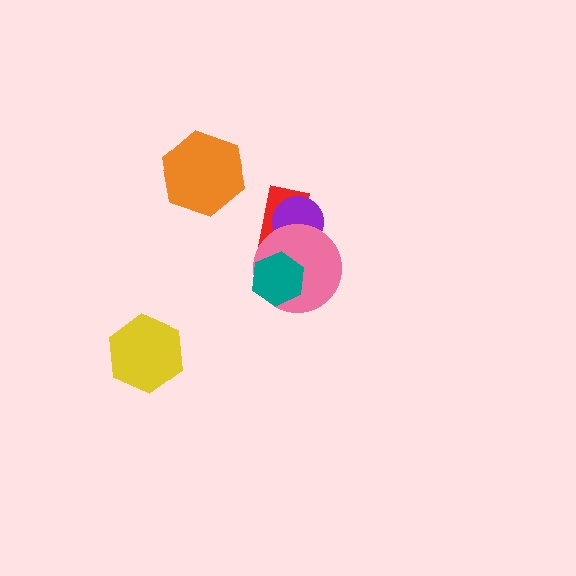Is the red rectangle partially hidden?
Yes, it is partially covered by another shape.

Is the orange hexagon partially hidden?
No, no other shape covers it.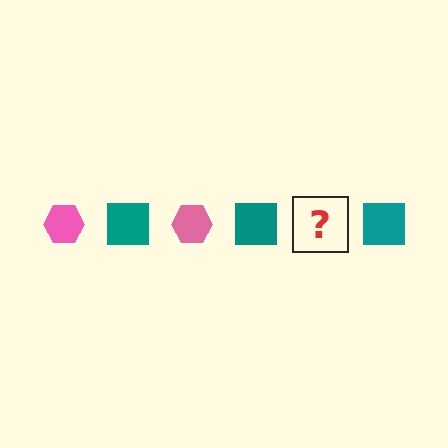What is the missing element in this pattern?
The missing element is a pink hexagon.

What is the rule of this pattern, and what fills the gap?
The rule is that the pattern alternates between pink hexagon and teal square. The gap should be filled with a pink hexagon.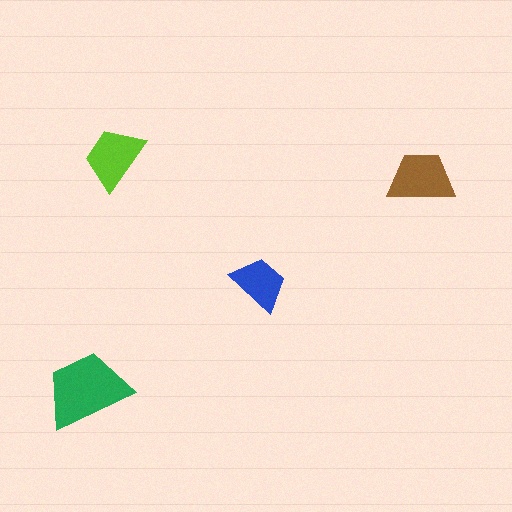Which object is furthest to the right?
The brown trapezoid is rightmost.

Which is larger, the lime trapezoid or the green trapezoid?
The green one.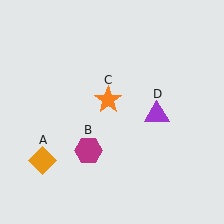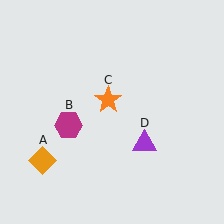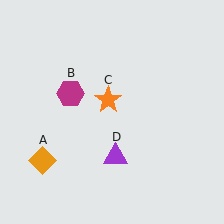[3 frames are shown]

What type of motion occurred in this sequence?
The magenta hexagon (object B), purple triangle (object D) rotated clockwise around the center of the scene.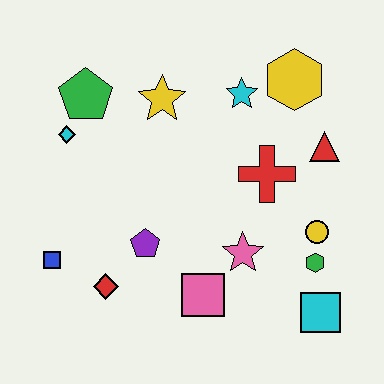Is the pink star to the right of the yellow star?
Yes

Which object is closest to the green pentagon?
The cyan diamond is closest to the green pentagon.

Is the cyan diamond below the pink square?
No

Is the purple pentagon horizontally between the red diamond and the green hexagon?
Yes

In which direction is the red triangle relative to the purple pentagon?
The red triangle is to the right of the purple pentagon.